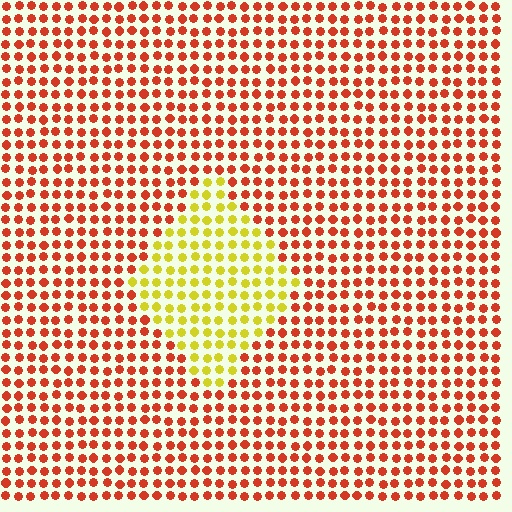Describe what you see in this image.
The image is filled with small red elements in a uniform arrangement. A diamond-shaped region is visible where the elements are tinted to a slightly different hue, forming a subtle color boundary.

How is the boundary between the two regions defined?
The boundary is defined purely by a slight shift in hue (about 54 degrees). Spacing, size, and orientation are identical on both sides.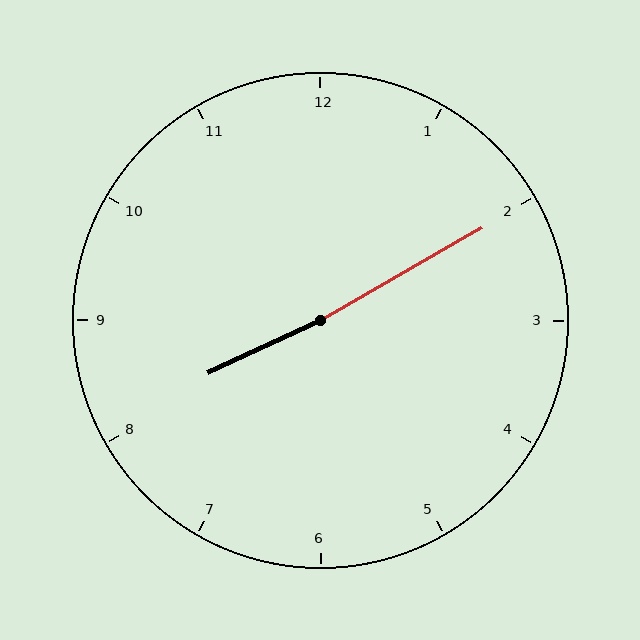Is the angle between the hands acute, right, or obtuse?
It is obtuse.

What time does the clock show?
8:10.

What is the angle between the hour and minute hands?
Approximately 175 degrees.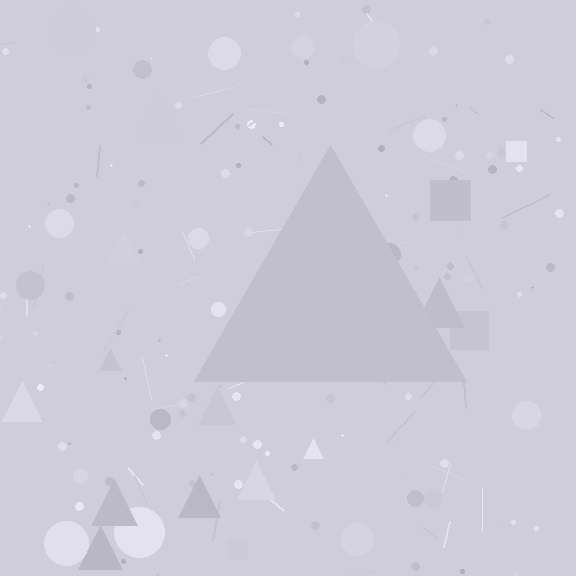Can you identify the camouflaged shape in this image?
The camouflaged shape is a triangle.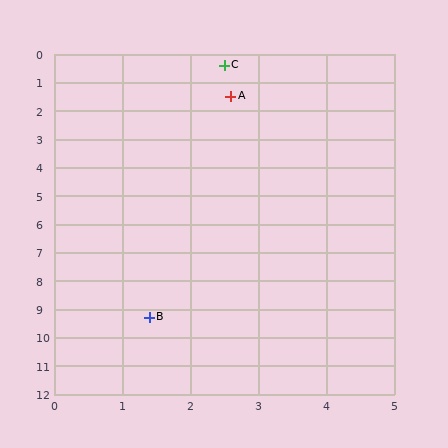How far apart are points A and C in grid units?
Points A and C are about 1.1 grid units apart.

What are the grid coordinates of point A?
Point A is at approximately (2.6, 1.5).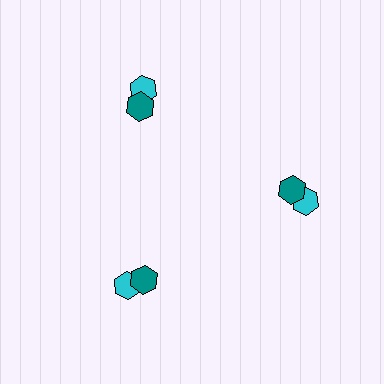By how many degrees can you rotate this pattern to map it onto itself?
The pattern maps onto itself every 120 degrees of rotation.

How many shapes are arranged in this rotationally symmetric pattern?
There are 6 shapes, arranged in 3 groups of 2.